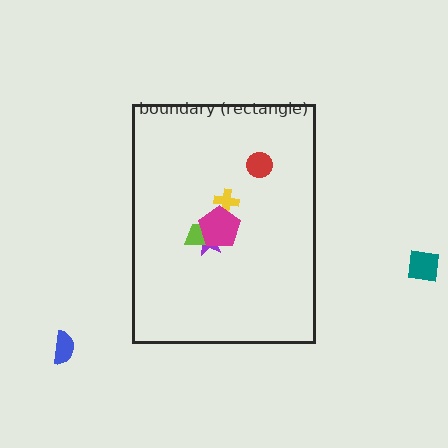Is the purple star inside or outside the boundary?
Inside.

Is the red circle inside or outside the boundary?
Inside.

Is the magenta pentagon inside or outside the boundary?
Inside.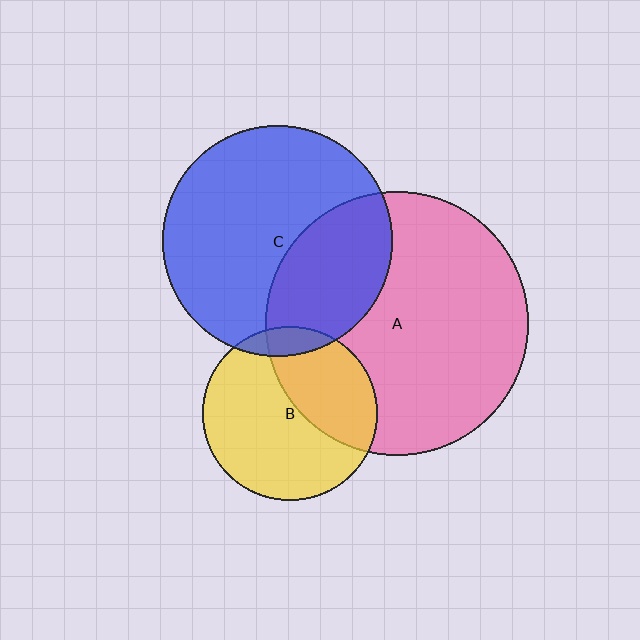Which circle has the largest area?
Circle A (pink).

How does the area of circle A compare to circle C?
Approximately 1.3 times.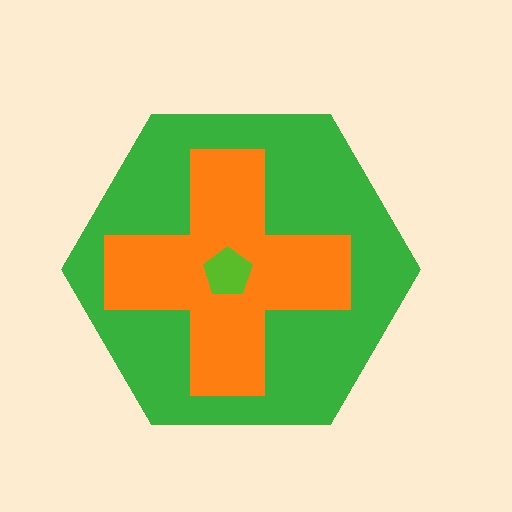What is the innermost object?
The lime pentagon.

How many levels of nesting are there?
3.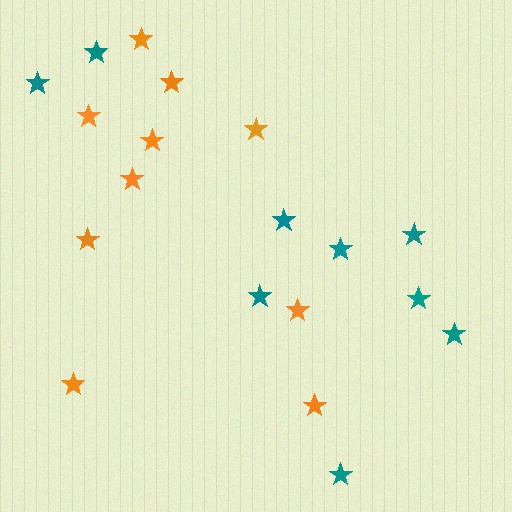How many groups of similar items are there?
There are 2 groups: one group of orange stars (10) and one group of teal stars (9).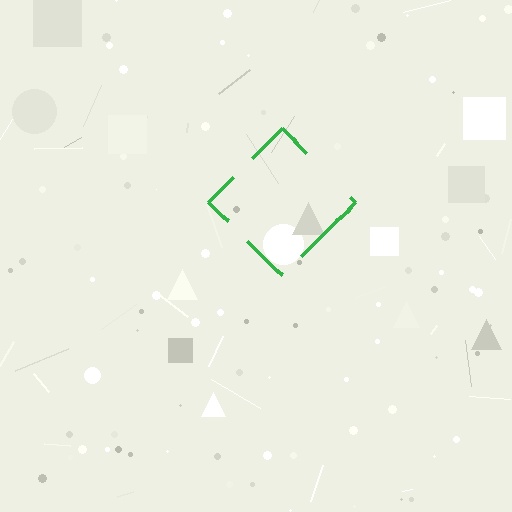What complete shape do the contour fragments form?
The contour fragments form a diamond.